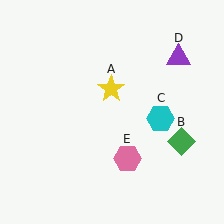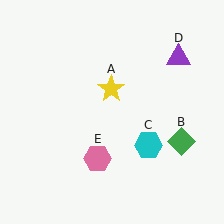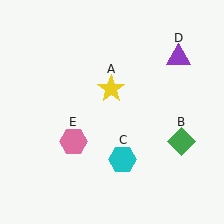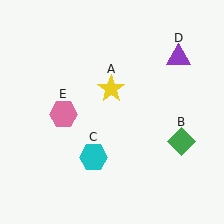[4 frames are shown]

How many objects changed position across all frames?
2 objects changed position: cyan hexagon (object C), pink hexagon (object E).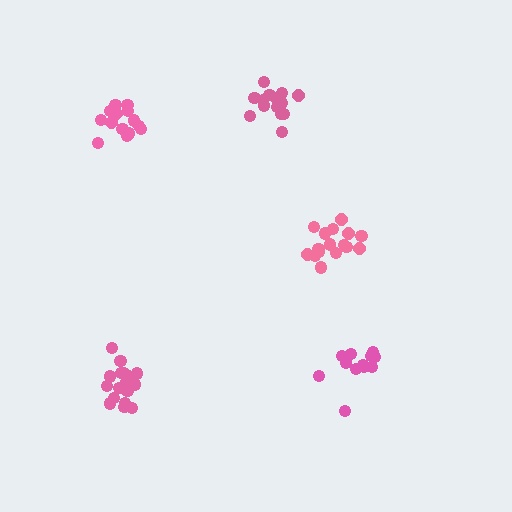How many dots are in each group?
Group 1: 16 dots, Group 2: 13 dots, Group 3: 14 dots, Group 4: 17 dots, Group 5: 14 dots (74 total).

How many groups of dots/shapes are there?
There are 5 groups.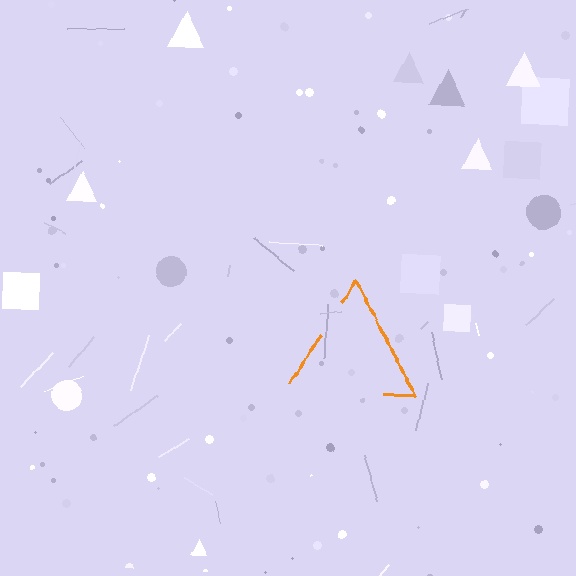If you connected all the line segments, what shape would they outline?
They would outline a triangle.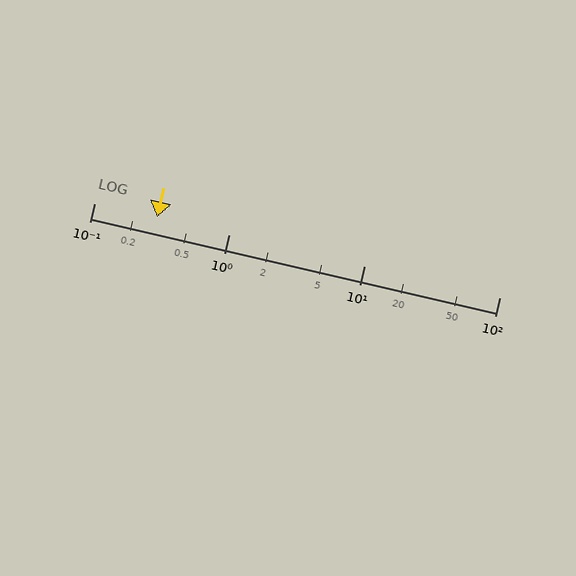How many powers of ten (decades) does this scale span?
The scale spans 3 decades, from 0.1 to 100.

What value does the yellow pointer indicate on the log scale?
The pointer indicates approximately 0.29.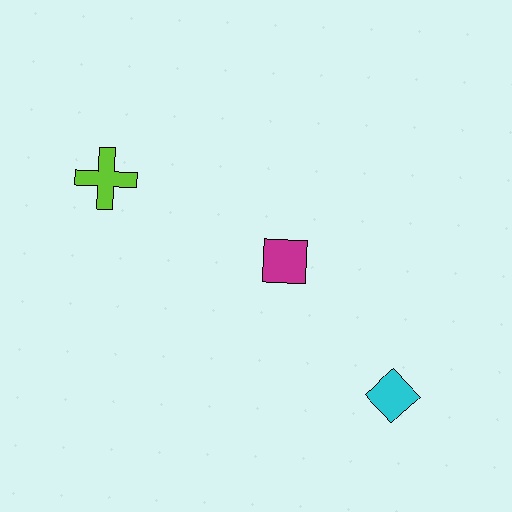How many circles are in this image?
There are no circles.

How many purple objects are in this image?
There are no purple objects.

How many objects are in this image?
There are 3 objects.